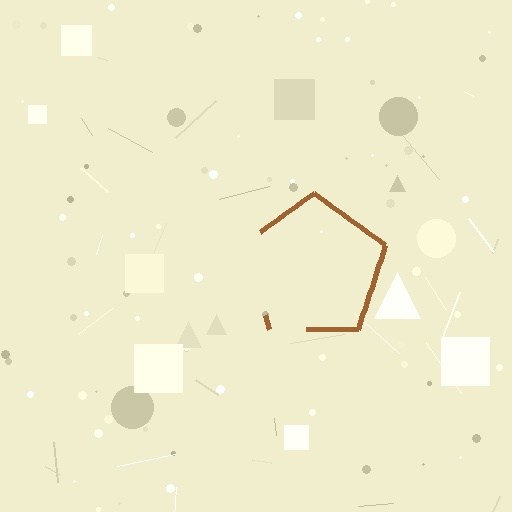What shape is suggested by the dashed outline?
The dashed outline suggests a pentagon.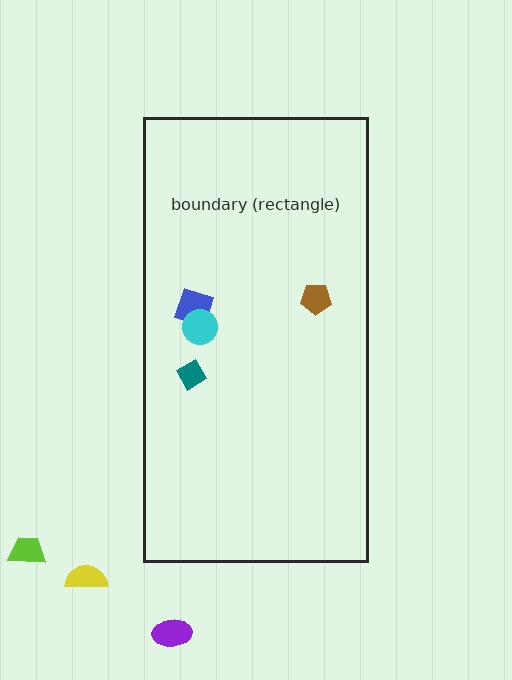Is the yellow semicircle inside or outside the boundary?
Outside.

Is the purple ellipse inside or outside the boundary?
Outside.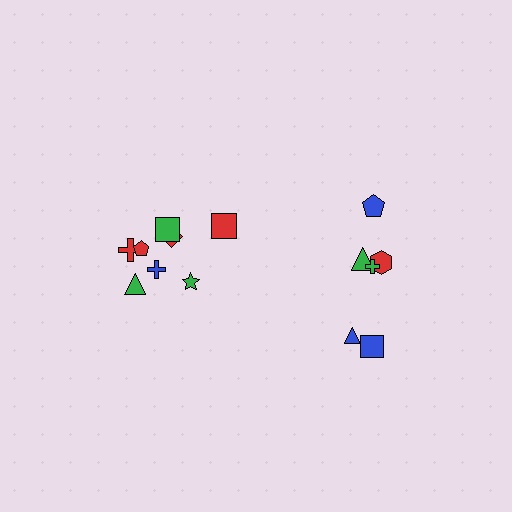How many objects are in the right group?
There are 6 objects.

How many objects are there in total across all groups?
There are 14 objects.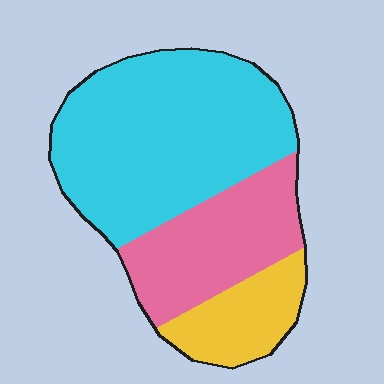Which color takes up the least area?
Yellow, at roughly 15%.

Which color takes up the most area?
Cyan, at roughly 55%.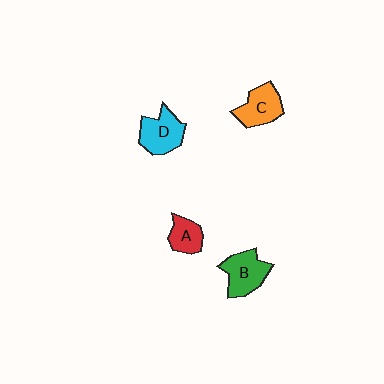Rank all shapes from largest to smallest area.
From largest to smallest: B (green), D (cyan), C (orange), A (red).